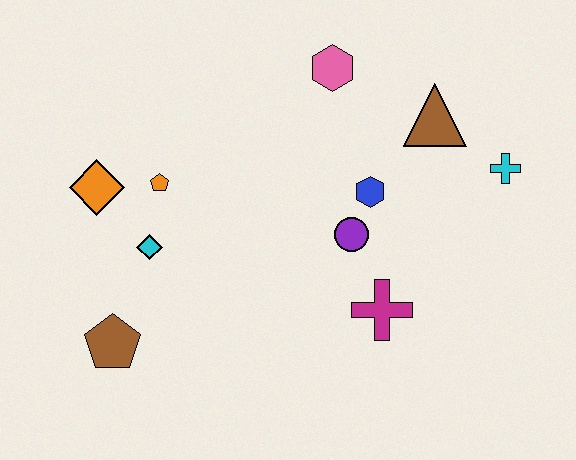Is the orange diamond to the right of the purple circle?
No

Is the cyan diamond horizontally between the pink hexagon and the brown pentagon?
Yes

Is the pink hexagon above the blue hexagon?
Yes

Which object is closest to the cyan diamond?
The orange pentagon is closest to the cyan diamond.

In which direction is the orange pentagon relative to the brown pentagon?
The orange pentagon is above the brown pentagon.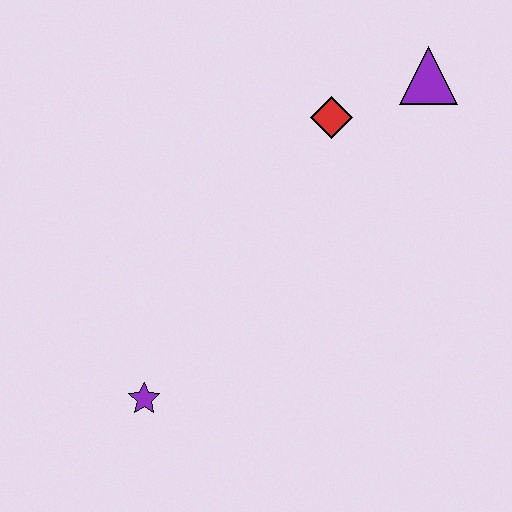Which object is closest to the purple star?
The red diamond is closest to the purple star.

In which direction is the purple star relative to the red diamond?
The purple star is below the red diamond.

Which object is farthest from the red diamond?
The purple star is farthest from the red diamond.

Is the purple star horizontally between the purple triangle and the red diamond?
No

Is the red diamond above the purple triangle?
No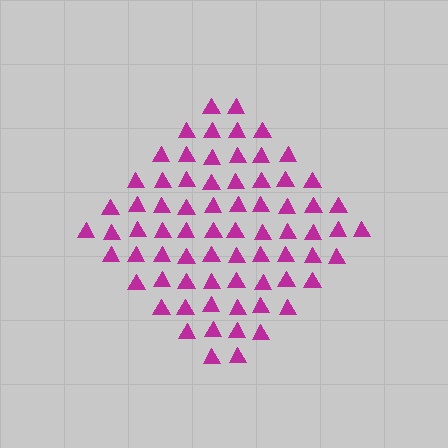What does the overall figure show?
The overall figure shows a diamond.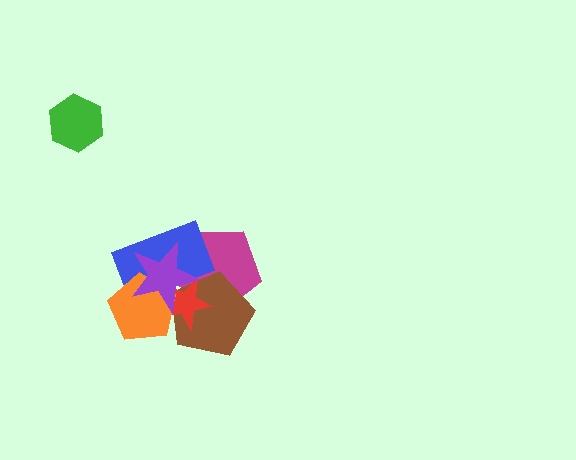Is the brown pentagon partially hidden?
Yes, it is partially covered by another shape.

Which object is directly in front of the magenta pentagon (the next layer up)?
The brown pentagon is directly in front of the magenta pentagon.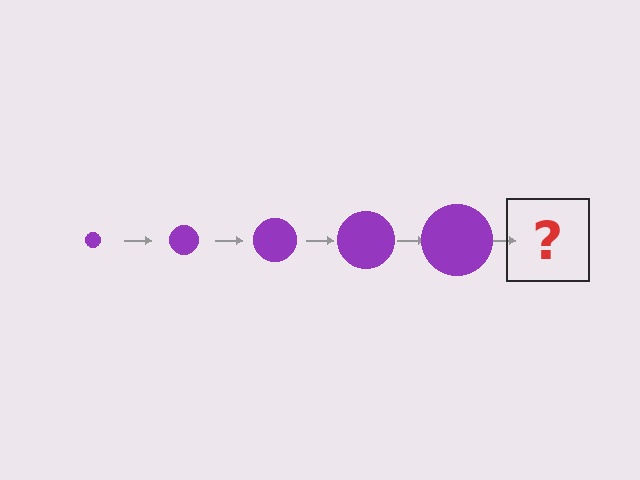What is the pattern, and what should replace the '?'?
The pattern is that the circle gets progressively larger each step. The '?' should be a purple circle, larger than the previous one.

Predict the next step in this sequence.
The next step is a purple circle, larger than the previous one.